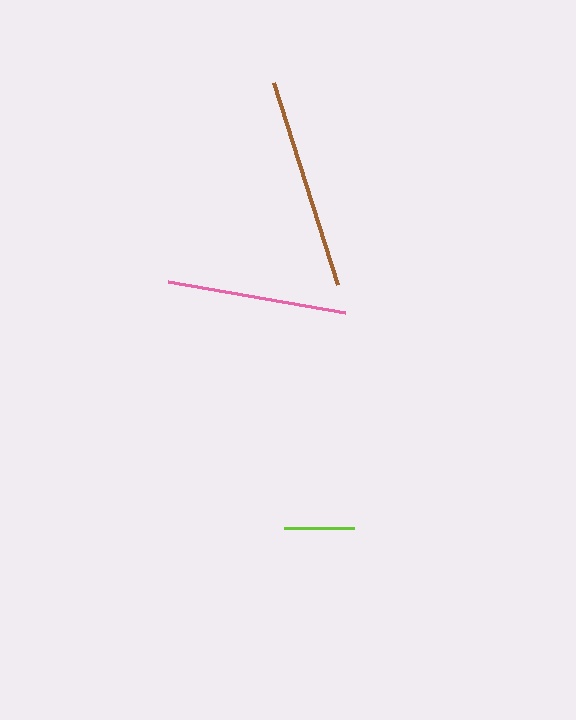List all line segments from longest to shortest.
From longest to shortest: brown, pink, lime.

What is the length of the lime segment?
The lime segment is approximately 70 pixels long.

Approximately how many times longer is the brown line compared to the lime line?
The brown line is approximately 3.0 times the length of the lime line.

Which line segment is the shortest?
The lime line is the shortest at approximately 70 pixels.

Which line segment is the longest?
The brown line is the longest at approximately 212 pixels.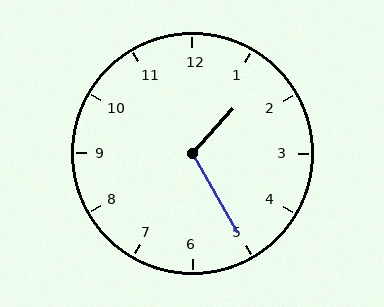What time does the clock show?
1:25.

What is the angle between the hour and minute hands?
Approximately 108 degrees.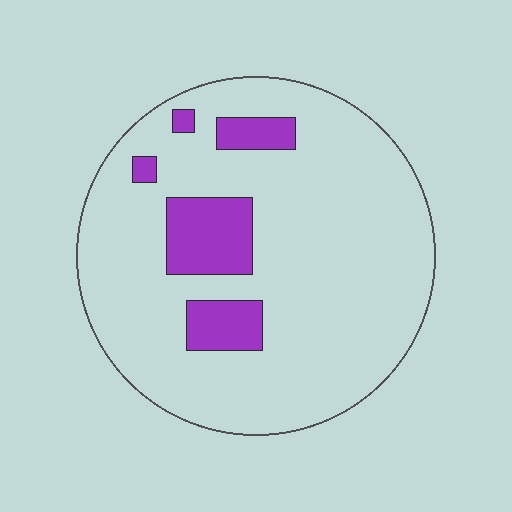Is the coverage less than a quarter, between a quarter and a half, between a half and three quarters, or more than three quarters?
Less than a quarter.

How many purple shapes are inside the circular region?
5.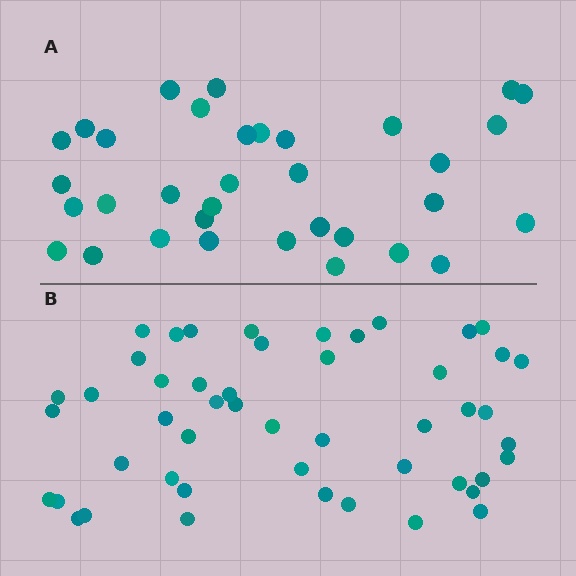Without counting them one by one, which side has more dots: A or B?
Region B (the bottom region) has more dots.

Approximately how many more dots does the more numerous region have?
Region B has approximately 15 more dots than region A.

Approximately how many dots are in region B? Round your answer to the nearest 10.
About 50 dots. (The exact count is 49, which rounds to 50.)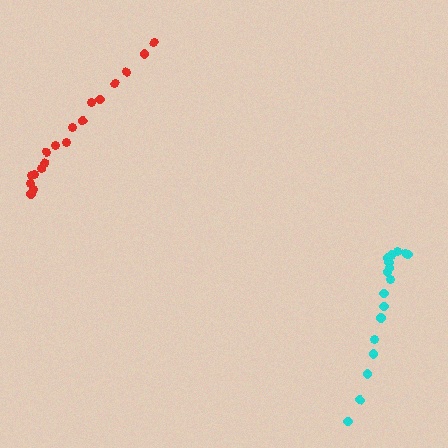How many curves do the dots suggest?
There are 2 distinct paths.